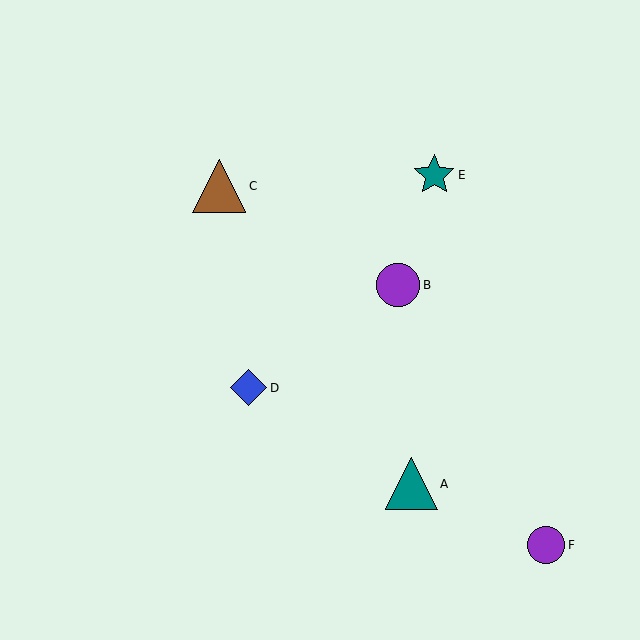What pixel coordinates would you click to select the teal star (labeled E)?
Click at (434, 175) to select the teal star E.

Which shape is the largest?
The brown triangle (labeled C) is the largest.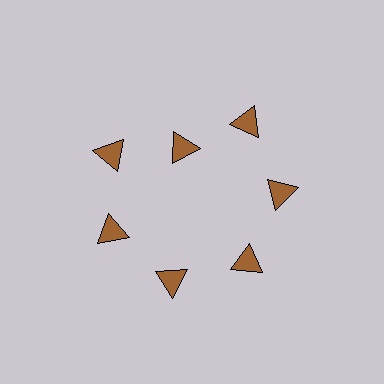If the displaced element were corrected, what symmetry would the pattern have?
It would have 7-fold rotational symmetry — the pattern would map onto itself every 51 degrees.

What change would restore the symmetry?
The symmetry would be restored by moving it outward, back onto the ring so that all 7 triangles sit at equal angles and equal distance from the center.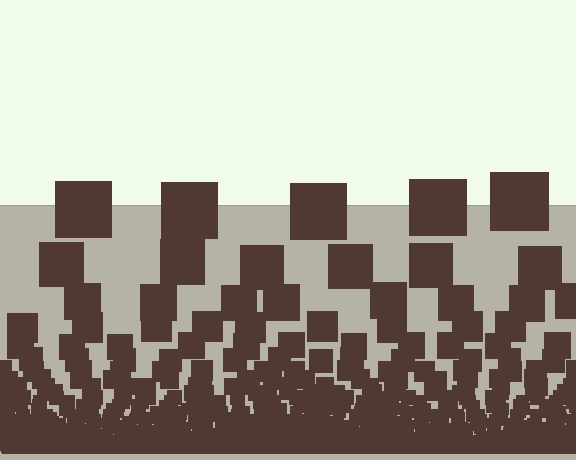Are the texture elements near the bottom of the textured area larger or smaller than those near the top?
Smaller. The gradient is inverted — elements near the bottom are smaller and denser.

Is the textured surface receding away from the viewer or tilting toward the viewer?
The surface appears to tilt toward the viewer. Texture elements get larger and sparser toward the top.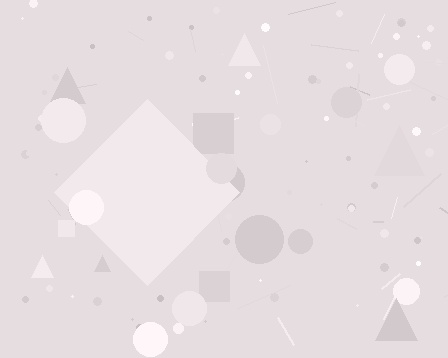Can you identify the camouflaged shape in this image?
The camouflaged shape is a diamond.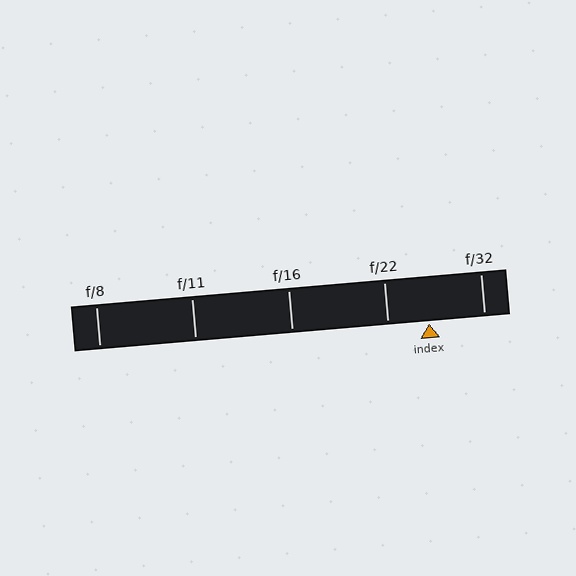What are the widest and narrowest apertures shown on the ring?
The widest aperture shown is f/8 and the narrowest is f/32.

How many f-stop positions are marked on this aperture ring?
There are 5 f-stop positions marked.